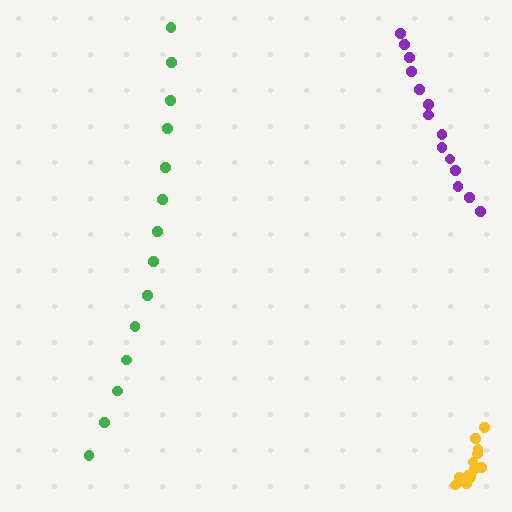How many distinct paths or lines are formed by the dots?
There are 3 distinct paths.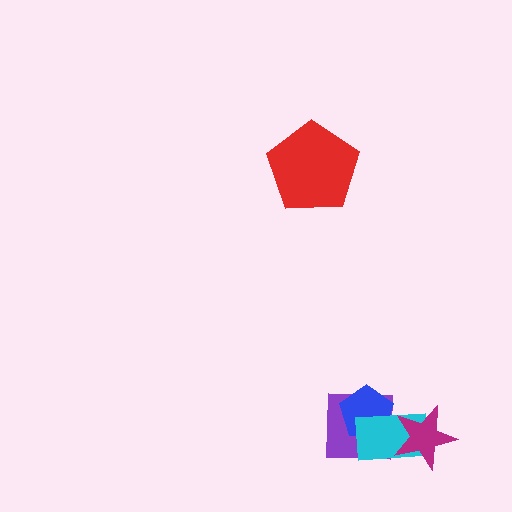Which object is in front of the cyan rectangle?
The magenta star is in front of the cyan rectangle.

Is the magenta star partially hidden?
No, no other shape covers it.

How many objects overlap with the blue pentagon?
2 objects overlap with the blue pentagon.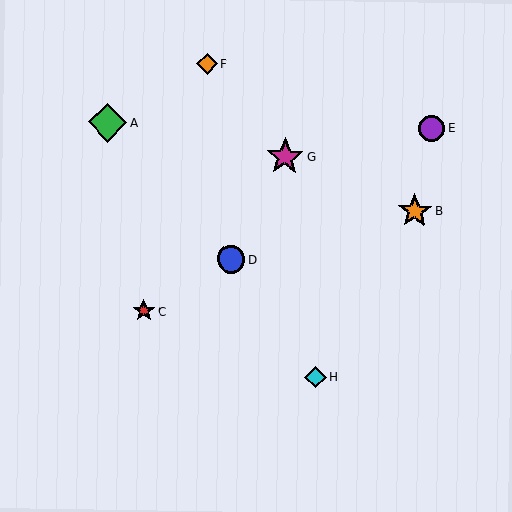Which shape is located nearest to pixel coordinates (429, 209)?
The orange star (labeled B) at (415, 211) is nearest to that location.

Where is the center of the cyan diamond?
The center of the cyan diamond is at (316, 377).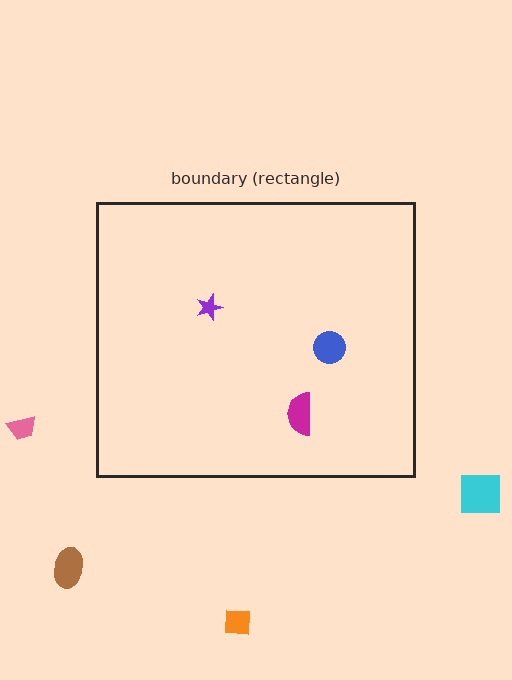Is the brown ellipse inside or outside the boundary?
Outside.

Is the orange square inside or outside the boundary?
Outside.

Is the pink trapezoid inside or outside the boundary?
Outside.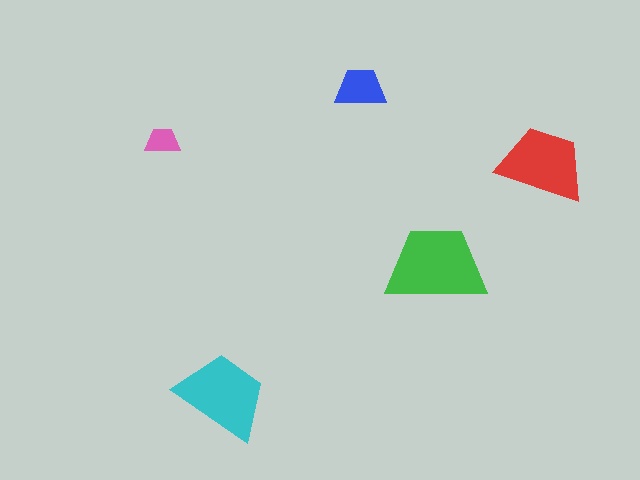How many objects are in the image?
There are 5 objects in the image.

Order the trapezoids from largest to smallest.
the green one, the cyan one, the red one, the blue one, the pink one.